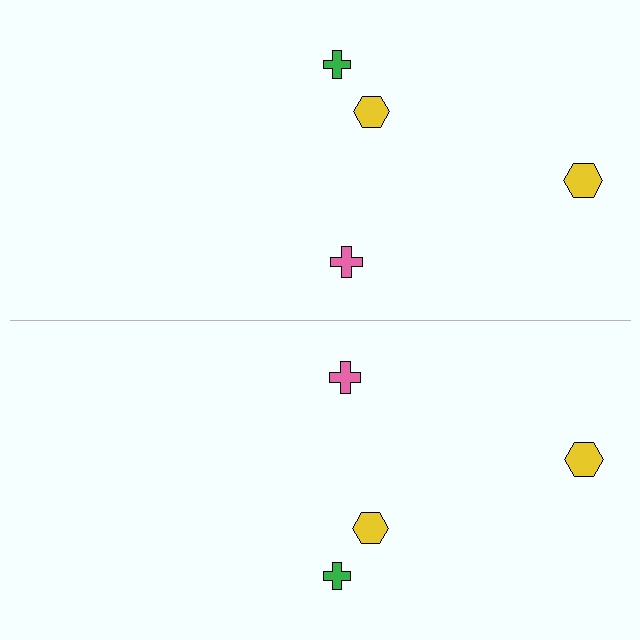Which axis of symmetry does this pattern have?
The pattern has a horizontal axis of symmetry running through the center of the image.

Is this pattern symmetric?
Yes, this pattern has bilateral (reflection) symmetry.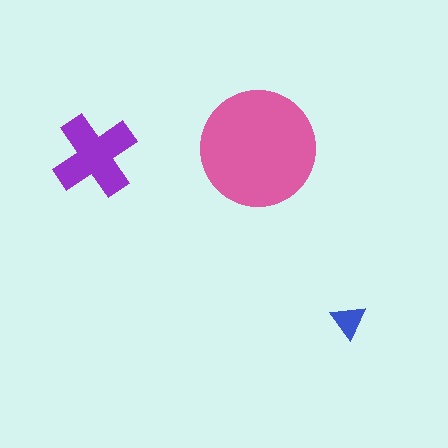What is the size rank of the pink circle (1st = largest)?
1st.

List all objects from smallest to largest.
The blue triangle, the purple cross, the pink circle.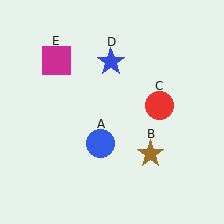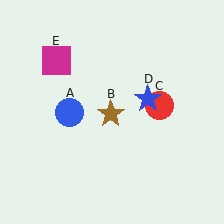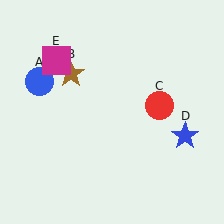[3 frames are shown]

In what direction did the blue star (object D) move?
The blue star (object D) moved down and to the right.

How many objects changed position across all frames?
3 objects changed position: blue circle (object A), brown star (object B), blue star (object D).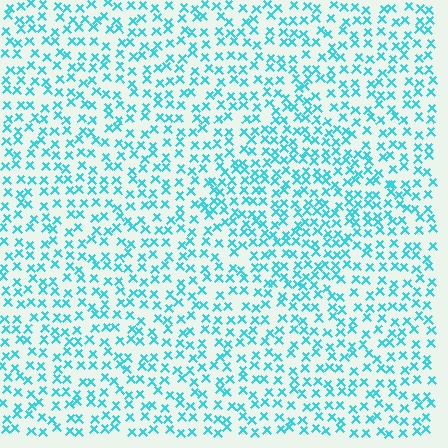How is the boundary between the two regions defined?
The boundary is defined by a change in element density (approximately 1.4x ratio). All elements are the same color, size, and shape.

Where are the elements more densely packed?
The elements are more densely packed inside the diamond boundary.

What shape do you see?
I see a diamond.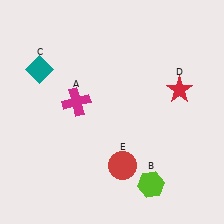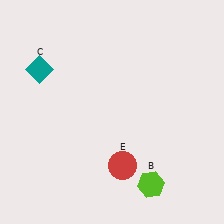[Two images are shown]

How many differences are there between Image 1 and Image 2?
There are 2 differences between the two images.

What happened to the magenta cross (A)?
The magenta cross (A) was removed in Image 2. It was in the top-left area of Image 1.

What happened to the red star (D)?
The red star (D) was removed in Image 2. It was in the top-right area of Image 1.